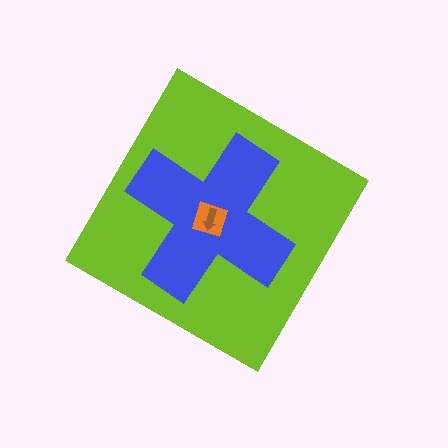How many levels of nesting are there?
4.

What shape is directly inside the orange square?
The brown arrow.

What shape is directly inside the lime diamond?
The blue cross.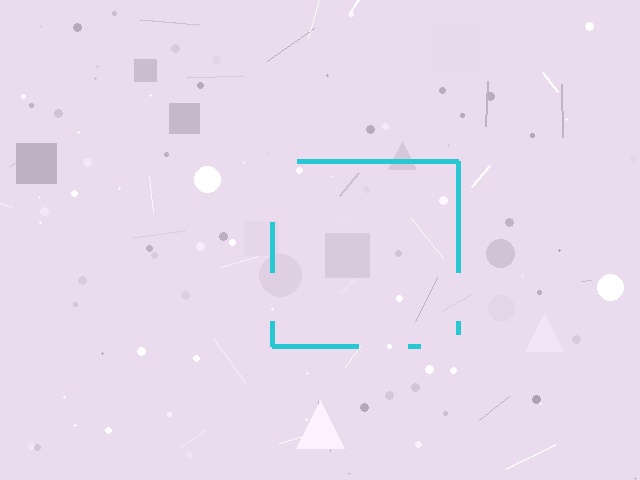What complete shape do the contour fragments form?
The contour fragments form a square.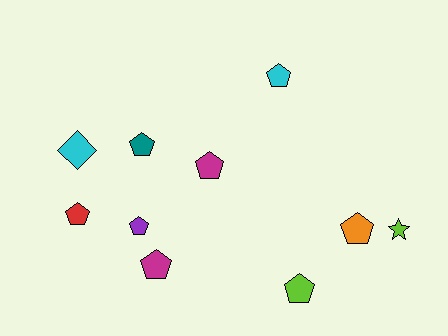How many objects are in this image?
There are 10 objects.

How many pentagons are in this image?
There are 8 pentagons.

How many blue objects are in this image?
There are no blue objects.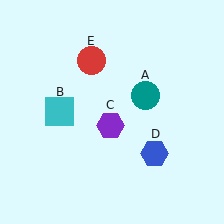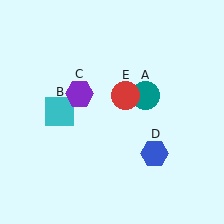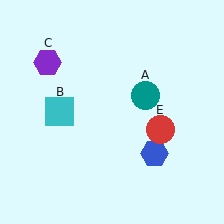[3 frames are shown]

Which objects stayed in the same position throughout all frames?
Teal circle (object A) and cyan square (object B) and blue hexagon (object D) remained stationary.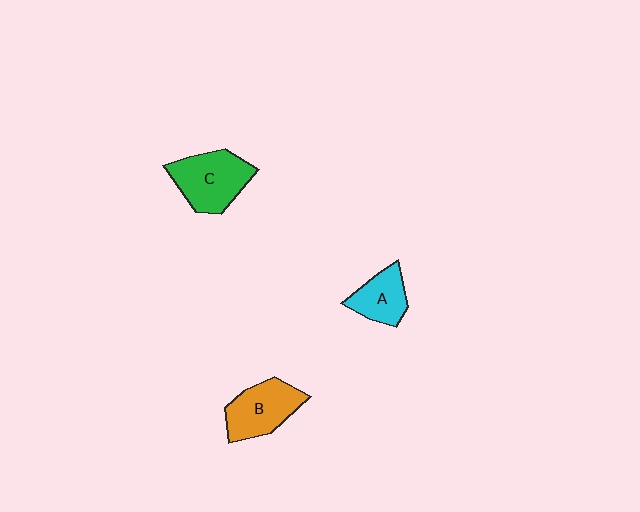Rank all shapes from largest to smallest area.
From largest to smallest: C (green), B (orange), A (cyan).